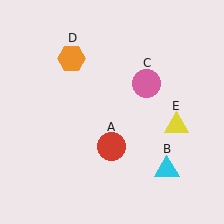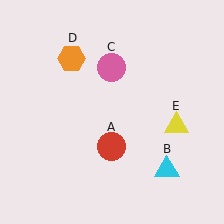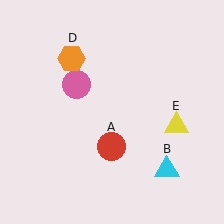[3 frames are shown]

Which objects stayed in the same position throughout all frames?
Red circle (object A) and cyan triangle (object B) and orange hexagon (object D) and yellow triangle (object E) remained stationary.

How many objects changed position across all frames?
1 object changed position: pink circle (object C).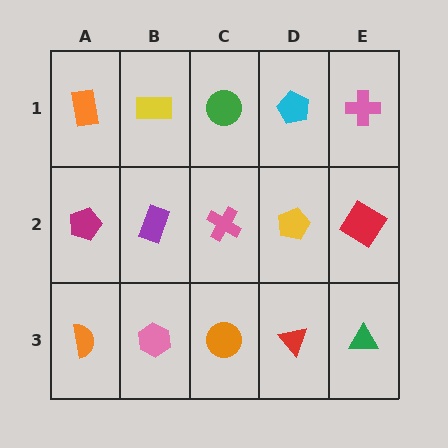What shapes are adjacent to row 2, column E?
A pink cross (row 1, column E), a green triangle (row 3, column E), a yellow pentagon (row 2, column D).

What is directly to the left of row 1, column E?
A cyan pentagon.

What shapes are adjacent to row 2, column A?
An orange rectangle (row 1, column A), an orange semicircle (row 3, column A), a purple rectangle (row 2, column B).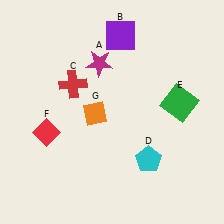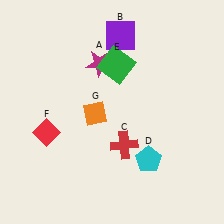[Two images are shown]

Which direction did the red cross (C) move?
The red cross (C) moved down.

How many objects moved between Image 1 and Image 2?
2 objects moved between the two images.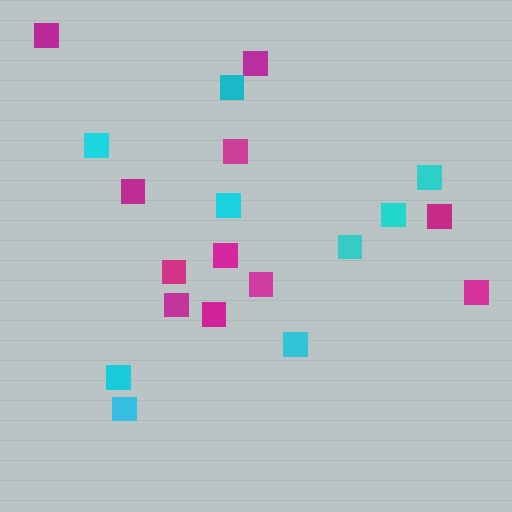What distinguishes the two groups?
There are 2 groups: one group of magenta squares (11) and one group of cyan squares (9).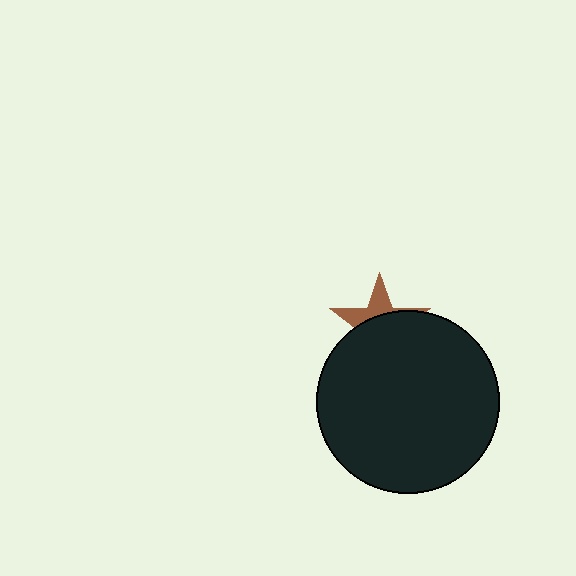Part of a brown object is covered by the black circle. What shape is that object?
It is a star.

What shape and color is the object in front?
The object in front is a black circle.